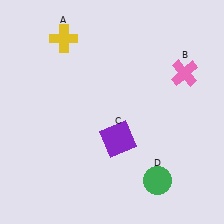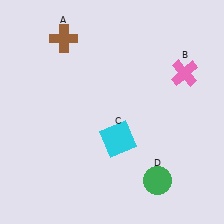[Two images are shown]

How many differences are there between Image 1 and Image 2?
There are 2 differences between the two images.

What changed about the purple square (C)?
In Image 1, C is purple. In Image 2, it changed to cyan.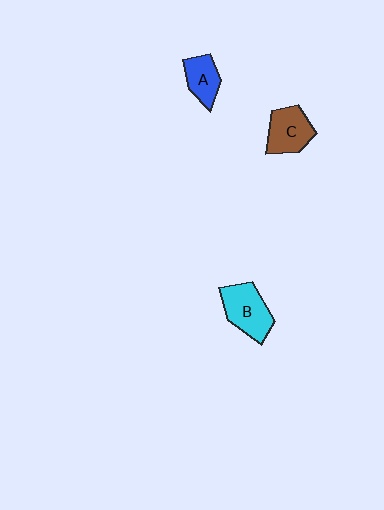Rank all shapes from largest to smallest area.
From largest to smallest: B (cyan), C (brown), A (blue).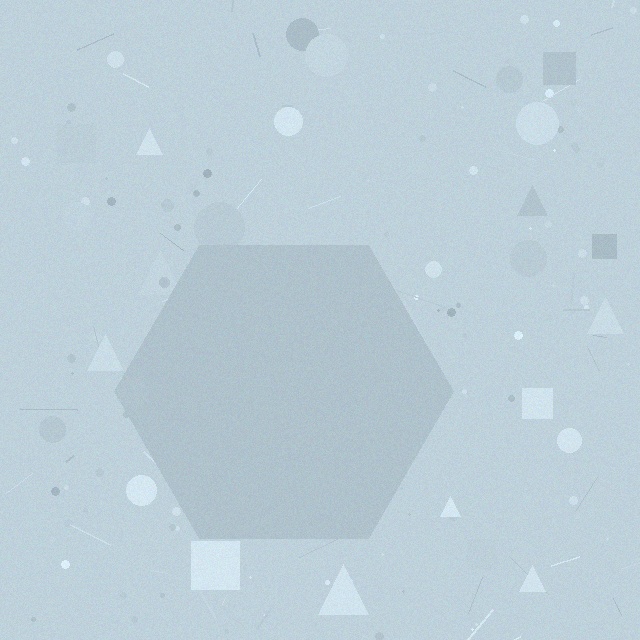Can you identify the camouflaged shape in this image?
The camouflaged shape is a hexagon.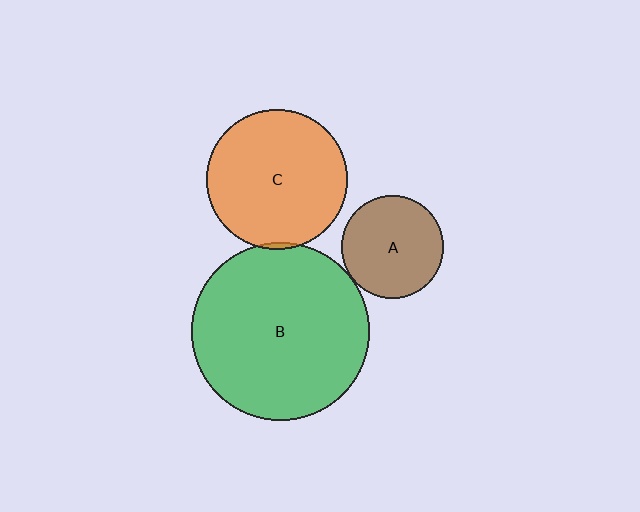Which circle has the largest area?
Circle B (green).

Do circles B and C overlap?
Yes.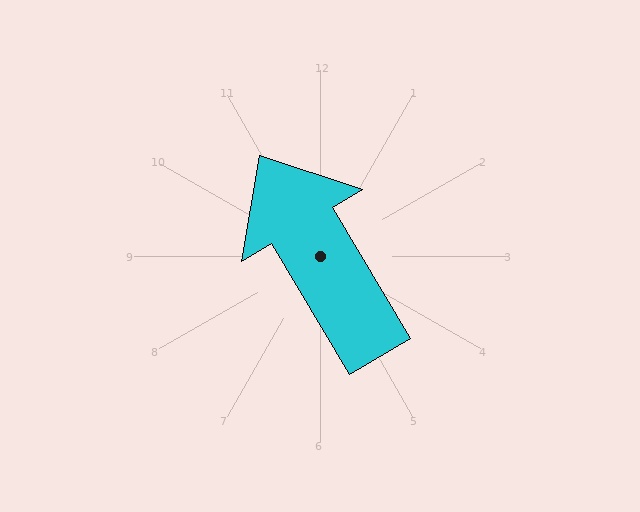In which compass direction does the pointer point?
Northwest.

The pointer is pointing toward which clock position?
Roughly 11 o'clock.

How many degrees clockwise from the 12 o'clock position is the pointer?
Approximately 329 degrees.